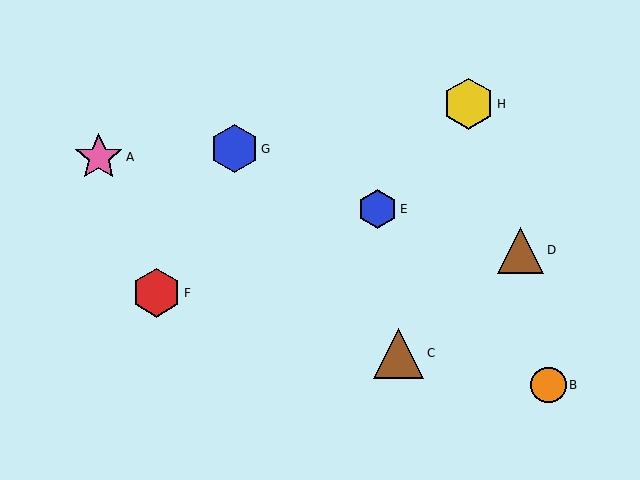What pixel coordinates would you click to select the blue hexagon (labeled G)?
Click at (234, 149) to select the blue hexagon G.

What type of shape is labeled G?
Shape G is a blue hexagon.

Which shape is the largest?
The yellow hexagon (labeled H) is the largest.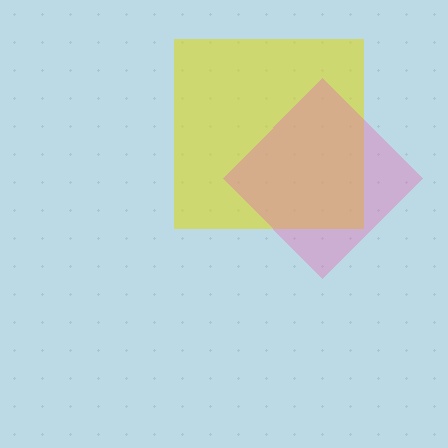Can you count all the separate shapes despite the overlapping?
Yes, there are 2 separate shapes.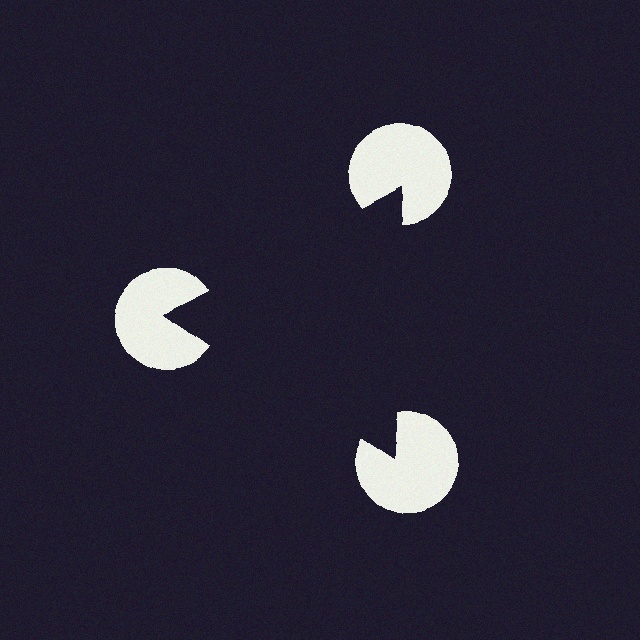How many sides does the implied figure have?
3 sides.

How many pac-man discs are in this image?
There are 3 — one at each vertex of the illusory triangle.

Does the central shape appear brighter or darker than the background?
It typically appears slightly darker than the background, even though no actual brightness change is drawn.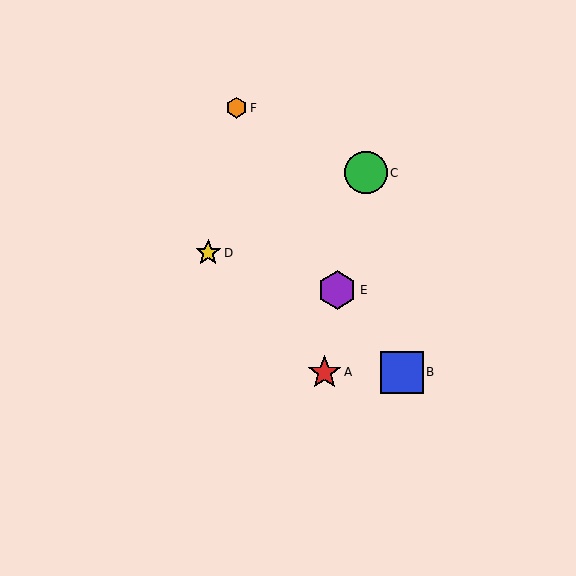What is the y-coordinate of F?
Object F is at y≈108.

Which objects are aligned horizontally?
Objects A, B are aligned horizontally.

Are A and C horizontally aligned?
No, A is at y≈372 and C is at y≈173.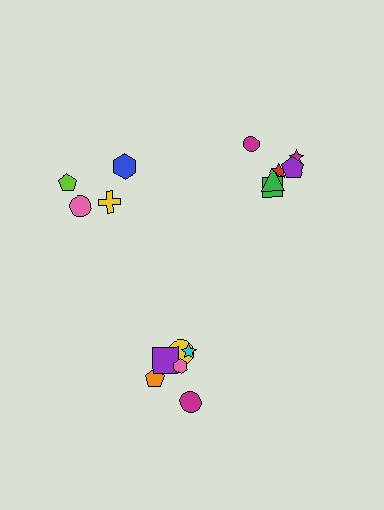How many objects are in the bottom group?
There are 6 objects.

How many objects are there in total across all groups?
There are 16 objects.